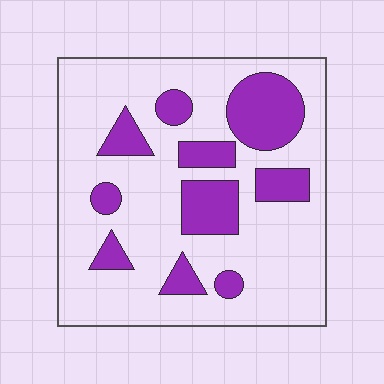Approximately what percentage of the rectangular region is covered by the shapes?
Approximately 25%.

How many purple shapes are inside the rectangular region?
10.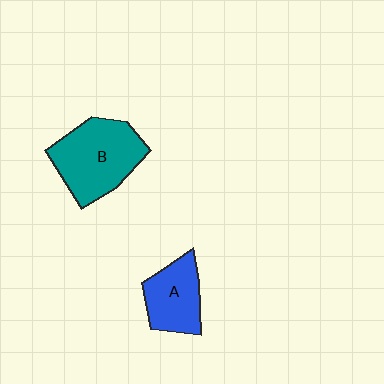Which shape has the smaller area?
Shape A (blue).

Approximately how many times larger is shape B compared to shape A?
Approximately 1.6 times.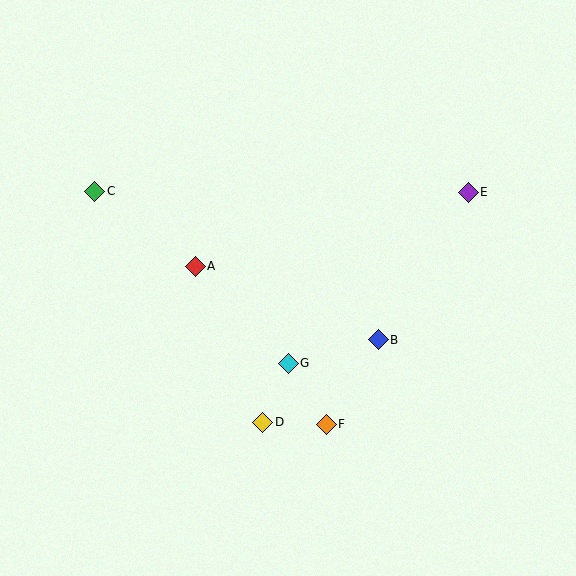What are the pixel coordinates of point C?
Point C is at (95, 191).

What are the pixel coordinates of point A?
Point A is at (195, 266).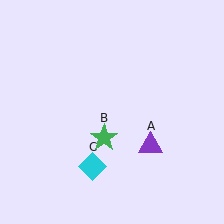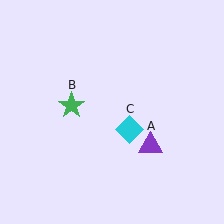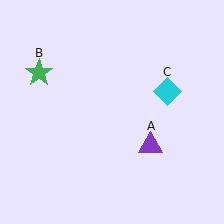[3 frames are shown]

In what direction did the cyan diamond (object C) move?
The cyan diamond (object C) moved up and to the right.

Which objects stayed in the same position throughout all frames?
Purple triangle (object A) remained stationary.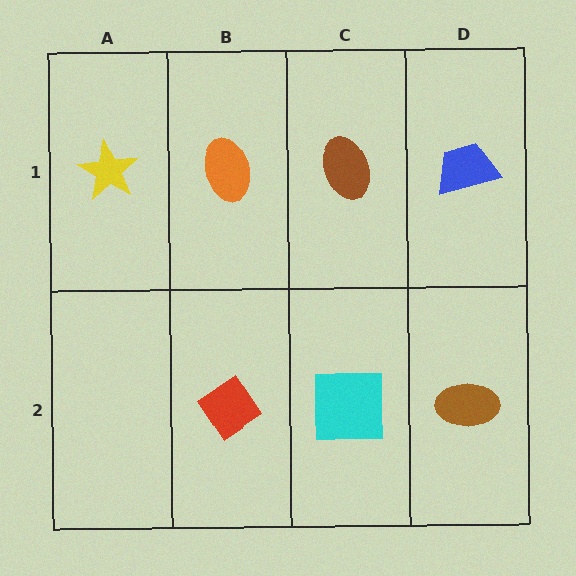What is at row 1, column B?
An orange ellipse.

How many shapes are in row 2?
3 shapes.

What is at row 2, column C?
A cyan square.